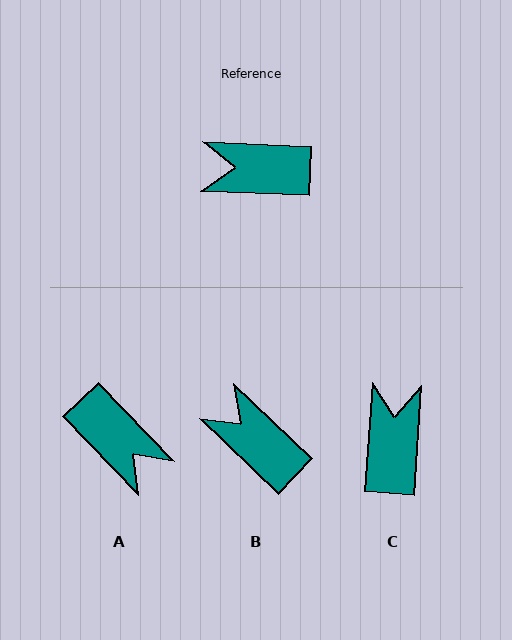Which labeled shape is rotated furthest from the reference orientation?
A, about 136 degrees away.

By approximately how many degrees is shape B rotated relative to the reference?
Approximately 41 degrees clockwise.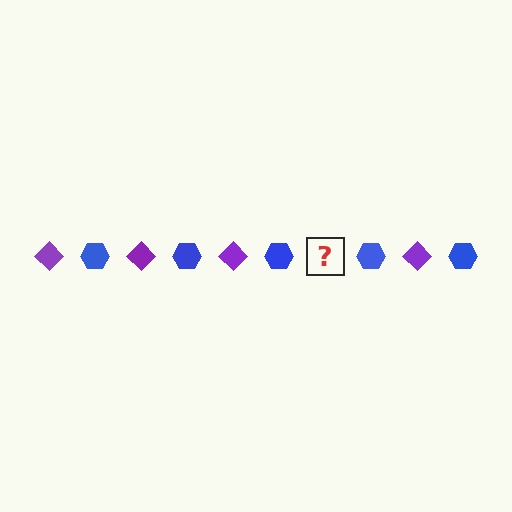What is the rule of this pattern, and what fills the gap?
The rule is that the pattern alternates between purple diamond and blue hexagon. The gap should be filled with a purple diamond.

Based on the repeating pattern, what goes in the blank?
The blank should be a purple diamond.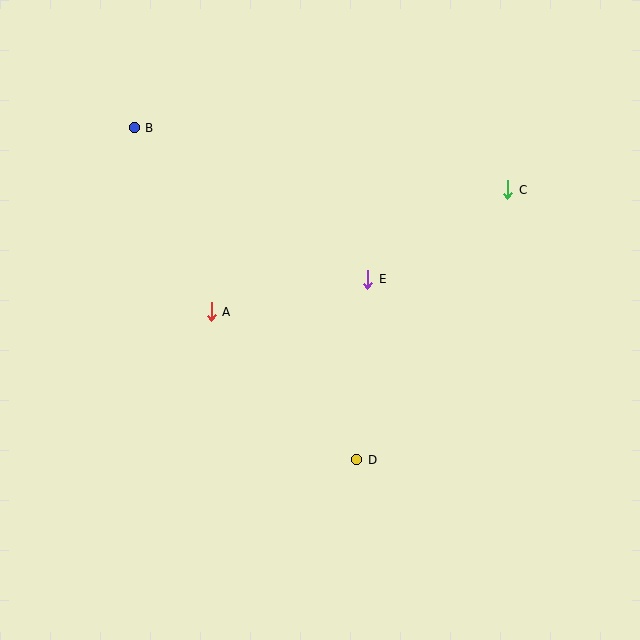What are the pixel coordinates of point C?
Point C is at (508, 190).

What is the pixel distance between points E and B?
The distance between E and B is 278 pixels.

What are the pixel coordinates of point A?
Point A is at (211, 312).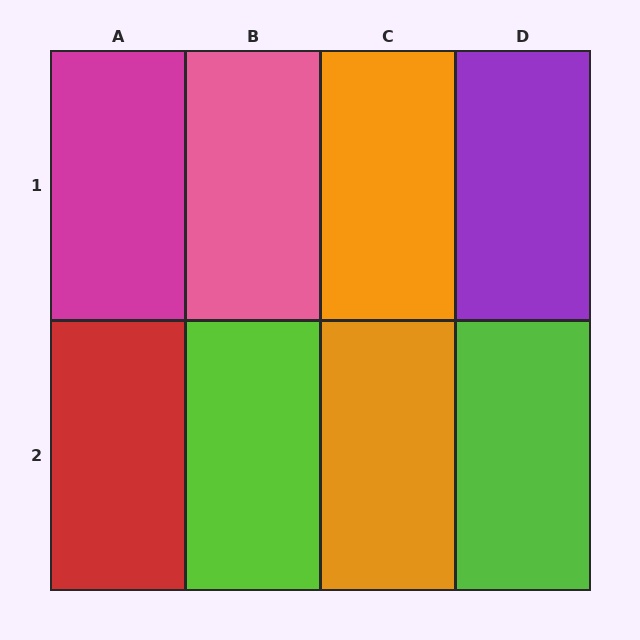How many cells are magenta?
1 cell is magenta.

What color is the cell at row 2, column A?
Red.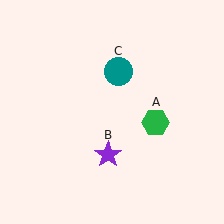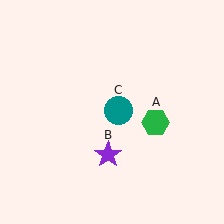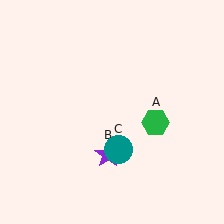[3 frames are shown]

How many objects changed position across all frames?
1 object changed position: teal circle (object C).